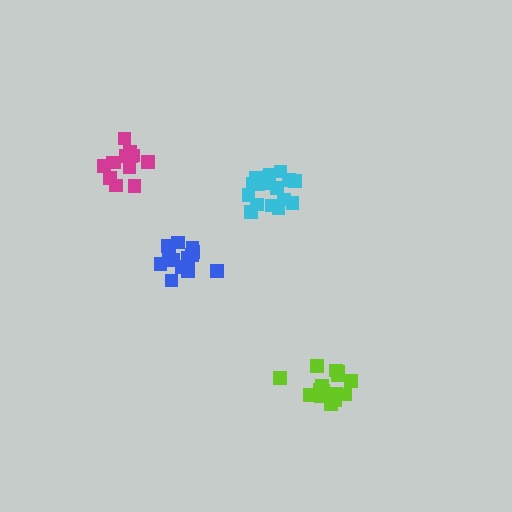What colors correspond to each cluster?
The clusters are colored: magenta, blue, cyan, lime.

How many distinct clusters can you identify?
There are 4 distinct clusters.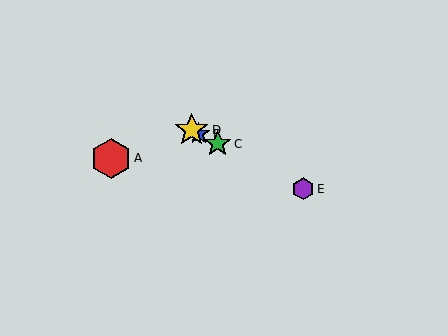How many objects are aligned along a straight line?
4 objects (B, C, D, E) are aligned along a straight line.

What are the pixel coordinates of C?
Object C is at (218, 144).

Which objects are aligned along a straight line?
Objects B, C, D, E are aligned along a straight line.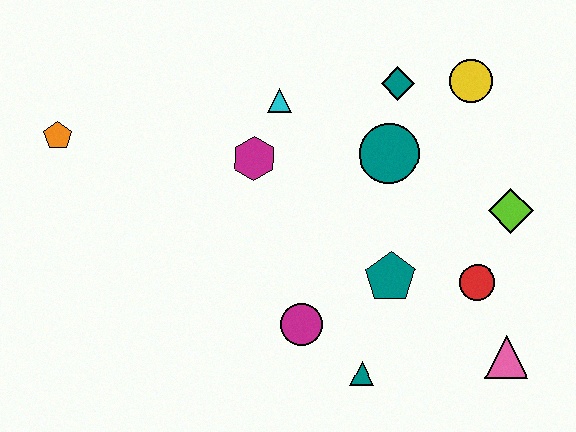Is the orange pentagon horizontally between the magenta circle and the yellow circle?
No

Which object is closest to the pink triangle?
The red circle is closest to the pink triangle.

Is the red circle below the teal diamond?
Yes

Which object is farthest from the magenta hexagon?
The pink triangle is farthest from the magenta hexagon.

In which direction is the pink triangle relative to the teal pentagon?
The pink triangle is to the right of the teal pentagon.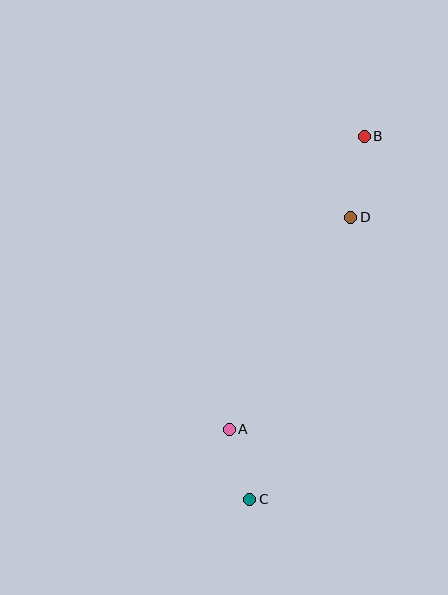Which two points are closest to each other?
Points A and C are closest to each other.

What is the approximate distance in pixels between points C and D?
The distance between C and D is approximately 300 pixels.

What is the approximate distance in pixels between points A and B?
The distance between A and B is approximately 323 pixels.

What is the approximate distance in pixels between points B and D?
The distance between B and D is approximately 82 pixels.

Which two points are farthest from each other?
Points B and C are farthest from each other.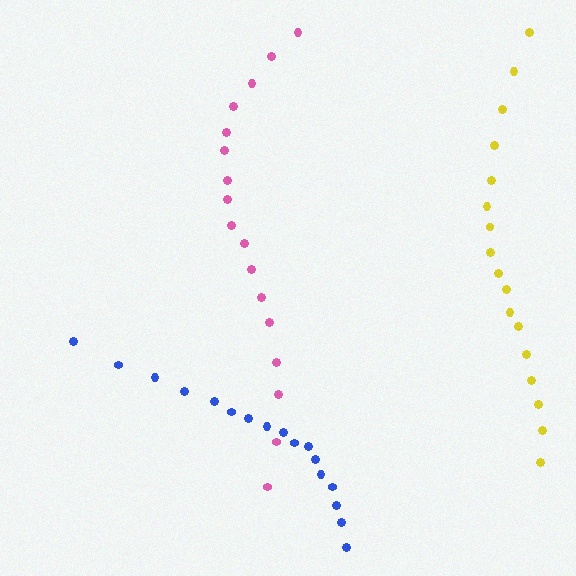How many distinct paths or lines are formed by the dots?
There are 3 distinct paths.